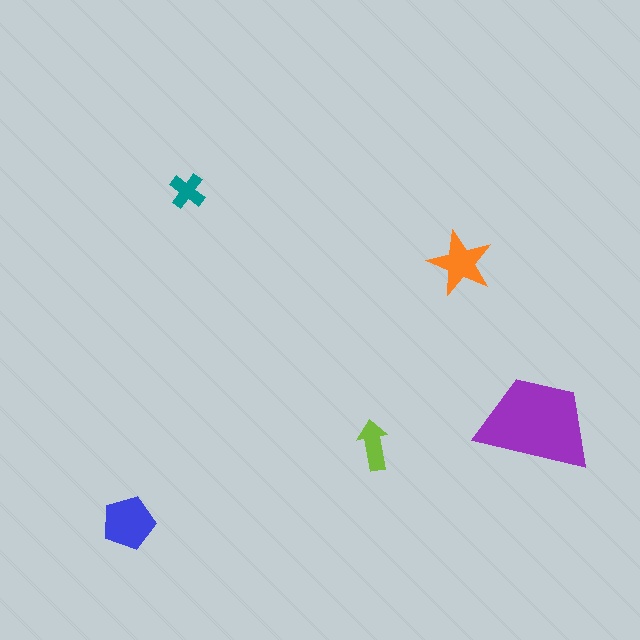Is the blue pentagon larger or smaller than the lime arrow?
Larger.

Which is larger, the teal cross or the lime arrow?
The lime arrow.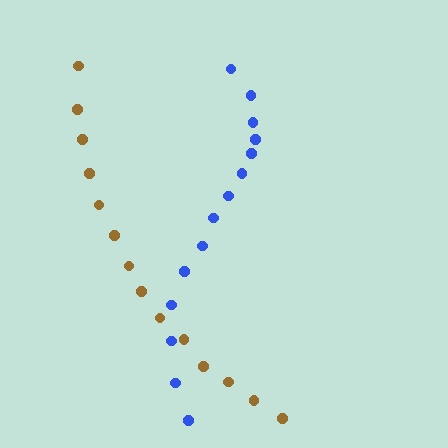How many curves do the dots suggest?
There are 2 distinct paths.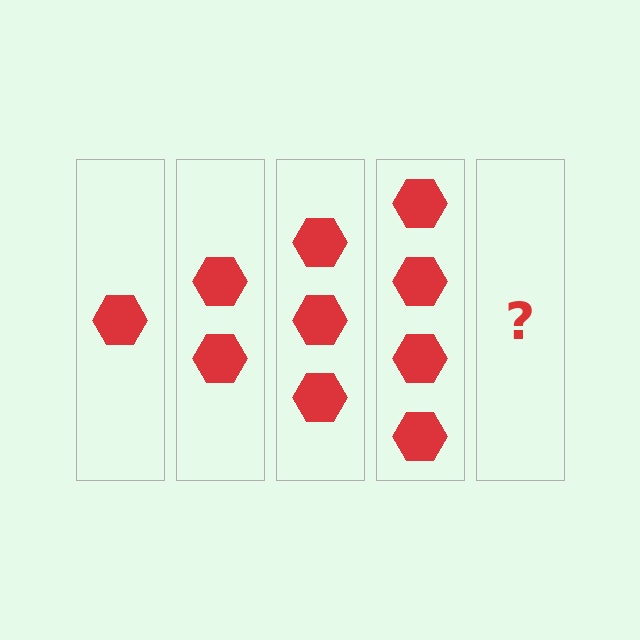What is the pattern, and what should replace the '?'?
The pattern is that each step adds one more hexagon. The '?' should be 5 hexagons.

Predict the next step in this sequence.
The next step is 5 hexagons.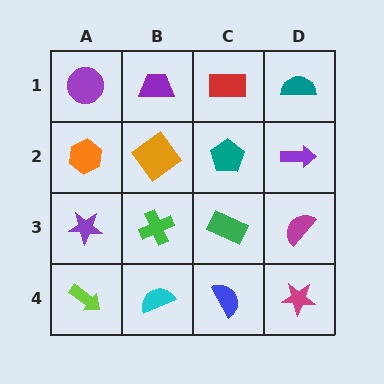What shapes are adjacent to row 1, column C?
A teal pentagon (row 2, column C), a purple trapezoid (row 1, column B), a teal semicircle (row 1, column D).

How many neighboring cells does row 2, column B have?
4.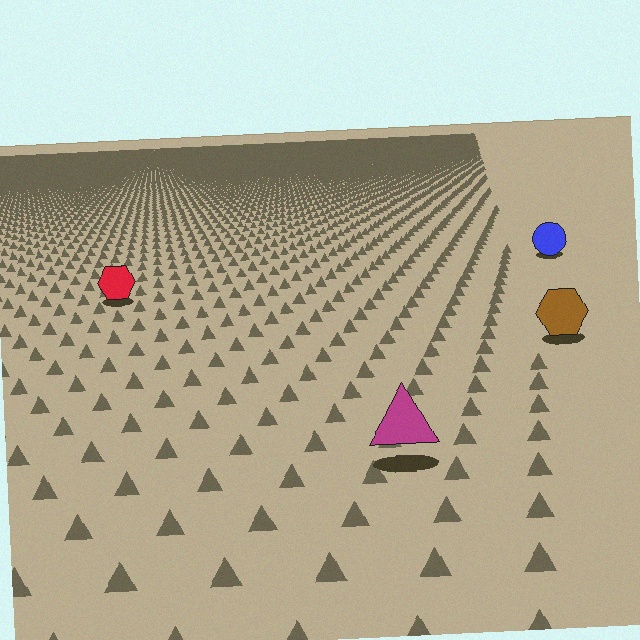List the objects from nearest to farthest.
From nearest to farthest: the magenta triangle, the brown hexagon, the red hexagon, the blue circle.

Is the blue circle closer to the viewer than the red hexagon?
No. The red hexagon is closer — you can tell from the texture gradient: the ground texture is coarser near it.